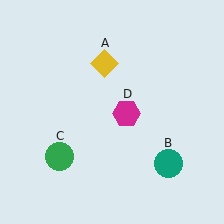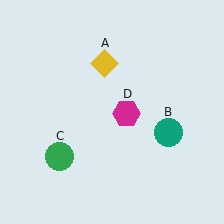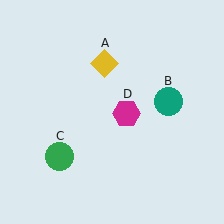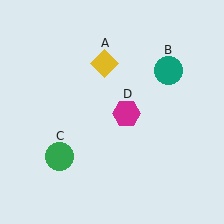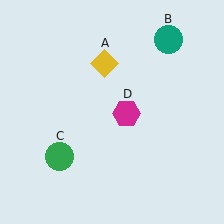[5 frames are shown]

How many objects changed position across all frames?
1 object changed position: teal circle (object B).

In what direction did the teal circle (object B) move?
The teal circle (object B) moved up.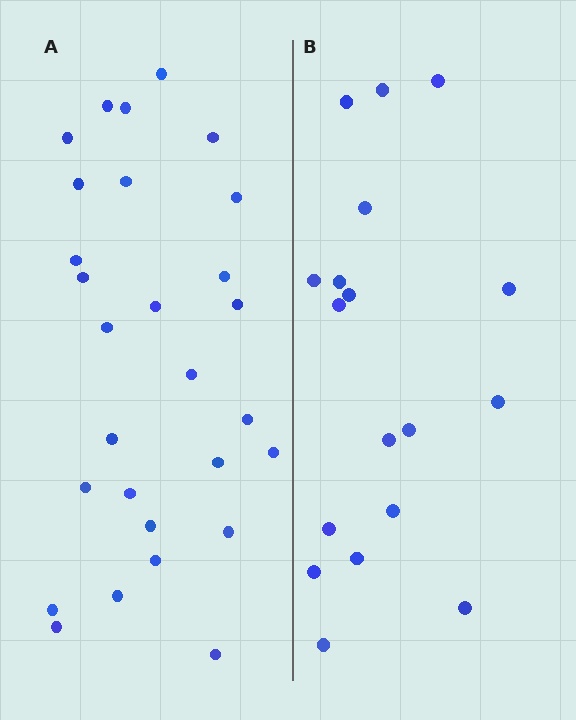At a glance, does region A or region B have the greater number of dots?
Region A (the left region) has more dots.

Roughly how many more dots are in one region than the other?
Region A has roughly 10 or so more dots than region B.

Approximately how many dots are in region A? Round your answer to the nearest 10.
About 30 dots. (The exact count is 28, which rounds to 30.)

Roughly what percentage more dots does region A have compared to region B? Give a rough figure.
About 55% more.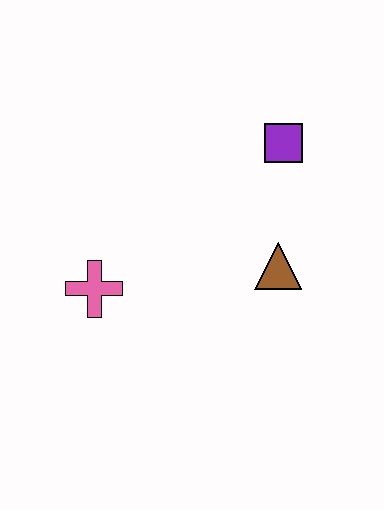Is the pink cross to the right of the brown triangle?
No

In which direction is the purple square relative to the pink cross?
The purple square is to the right of the pink cross.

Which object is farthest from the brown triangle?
The pink cross is farthest from the brown triangle.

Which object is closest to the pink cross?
The brown triangle is closest to the pink cross.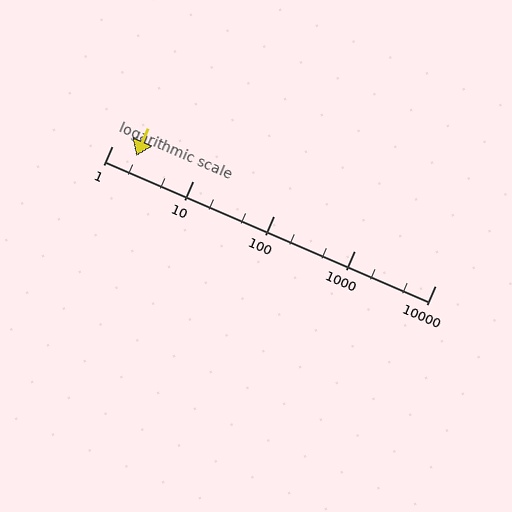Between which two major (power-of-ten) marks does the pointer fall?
The pointer is between 1 and 10.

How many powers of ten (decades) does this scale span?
The scale spans 4 decades, from 1 to 10000.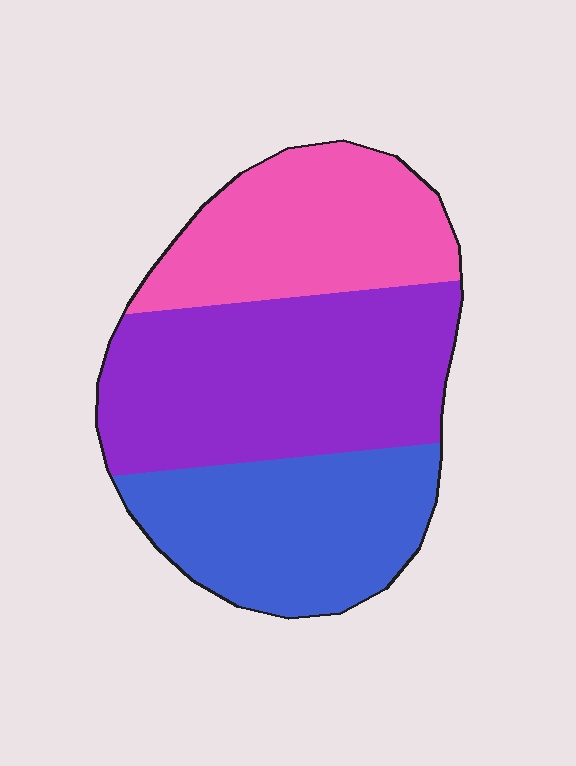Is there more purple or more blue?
Purple.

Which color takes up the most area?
Purple, at roughly 40%.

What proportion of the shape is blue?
Blue takes up about one third (1/3) of the shape.